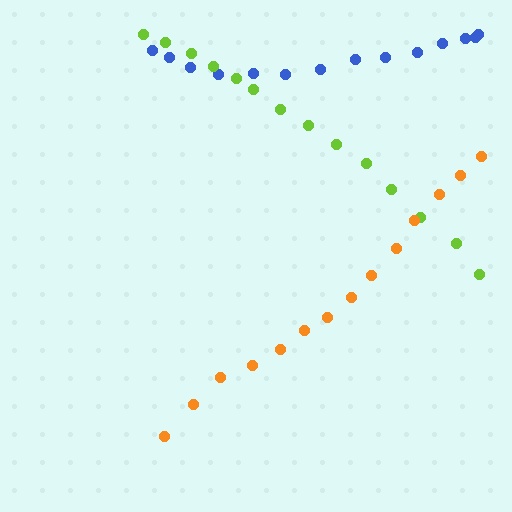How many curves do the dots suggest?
There are 3 distinct paths.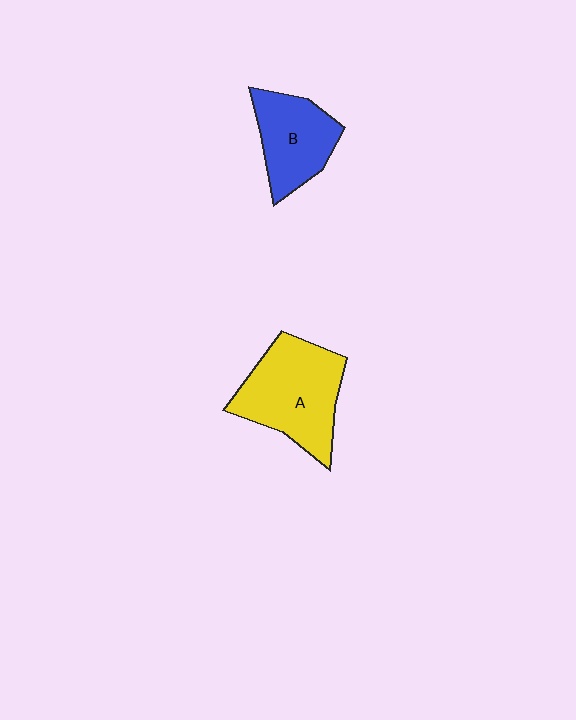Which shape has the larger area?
Shape A (yellow).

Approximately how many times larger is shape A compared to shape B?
Approximately 1.4 times.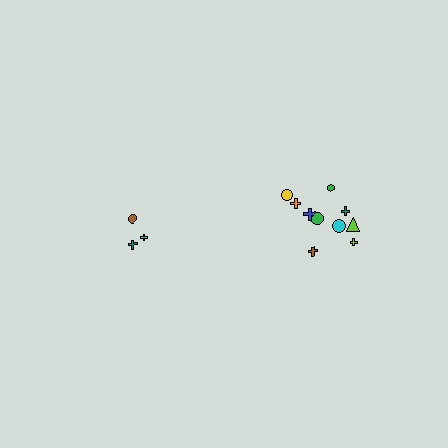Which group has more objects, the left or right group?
The right group.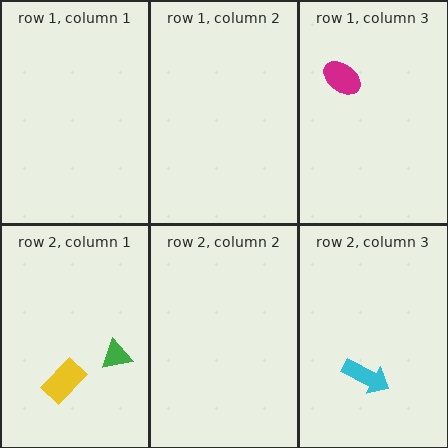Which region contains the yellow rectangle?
The row 2, column 1 region.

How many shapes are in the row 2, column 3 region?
1.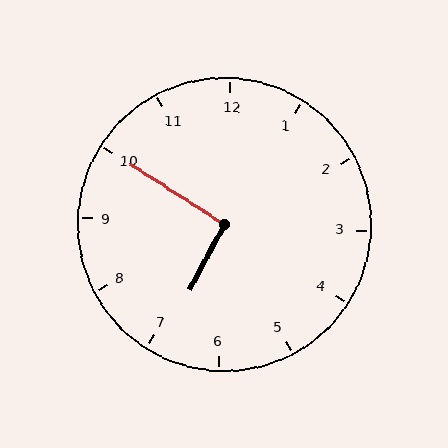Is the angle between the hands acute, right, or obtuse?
It is right.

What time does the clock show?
6:50.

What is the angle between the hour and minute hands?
Approximately 95 degrees.